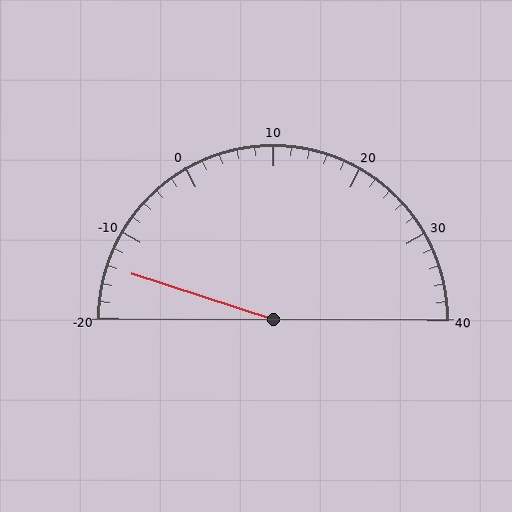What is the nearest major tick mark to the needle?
The nearest major tick mark is -10.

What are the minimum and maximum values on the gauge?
The gauge ranges from -20 to 40.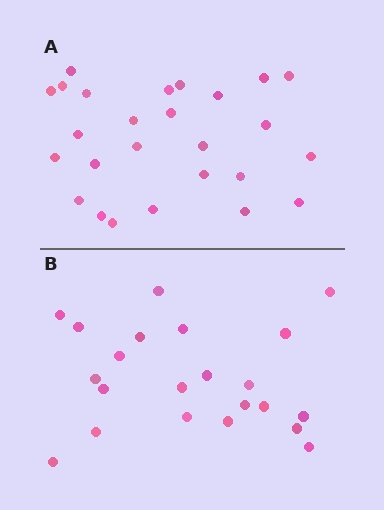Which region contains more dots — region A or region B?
Region A (the top region) has more dots.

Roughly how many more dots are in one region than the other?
Region A has about 4 more dots than region B.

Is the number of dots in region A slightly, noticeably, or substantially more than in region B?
Region A has only slightly more — the two regions are fairly close. The ratio is roughly 1.2 to 1.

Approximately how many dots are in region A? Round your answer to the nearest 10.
About 30 dots. (The exact count is 26, which rounds to 30.)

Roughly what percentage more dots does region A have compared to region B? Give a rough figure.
About 20% more.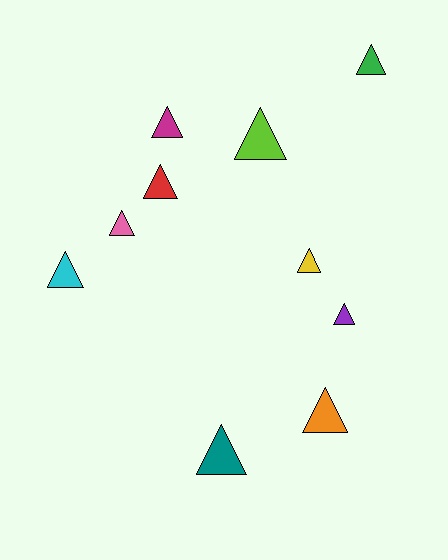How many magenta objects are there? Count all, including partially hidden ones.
There is 1 magenta object.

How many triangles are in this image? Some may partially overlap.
There are 10 triangles.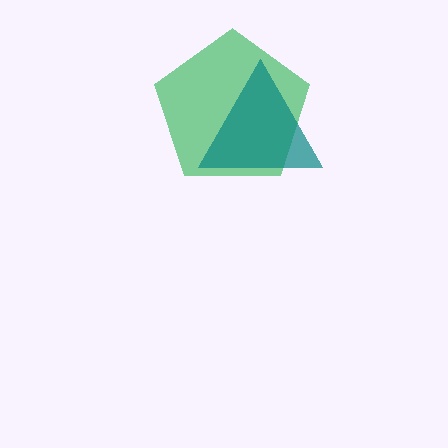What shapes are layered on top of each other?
The layered shapes are: a green pentagon, a teal triangle.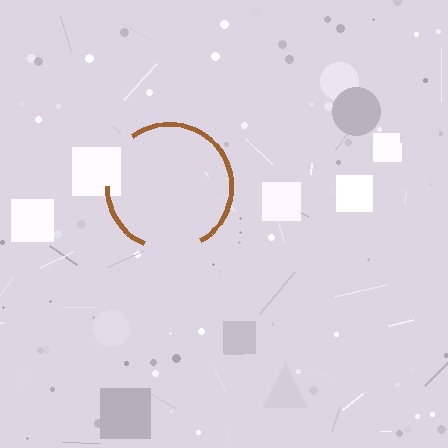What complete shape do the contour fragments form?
The contour fragments form a circle.